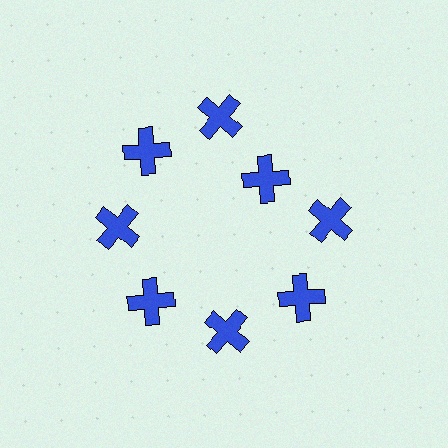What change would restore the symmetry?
The symmetry would be restored by moving it outward, back onto the ring so that all 8 crosses sit at equal angles and equal distance from the center.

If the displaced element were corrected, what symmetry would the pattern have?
It would have 8-fold rotational symmetry — the pattern would map onto itself every 45 degrees.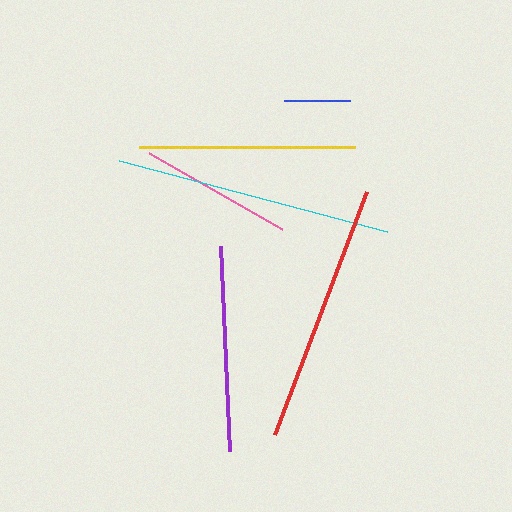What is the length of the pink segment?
The pink segment is approximately 153 pixels long.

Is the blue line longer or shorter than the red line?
The red line is longer than the blue line.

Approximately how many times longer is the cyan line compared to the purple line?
The cyan line is approximately 1.4 times the length of the purple line.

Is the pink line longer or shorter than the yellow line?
The yellow line is longer than the pink line.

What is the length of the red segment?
The red segment is approximately 260 pixels long.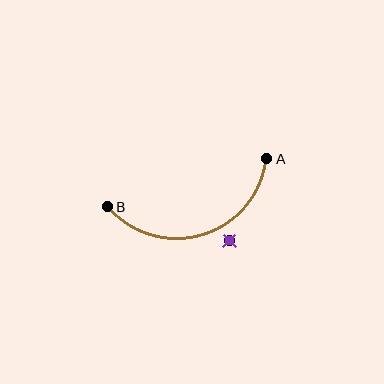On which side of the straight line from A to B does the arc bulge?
The arc bulges below the straight line connecting A and B.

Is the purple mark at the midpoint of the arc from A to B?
No — the purple mark does not lie on the arc at all. It sits slightly outside the curve.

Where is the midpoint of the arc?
The arc midpoint is the point on the curve farthest from the straight line joining A and B. It sits below that line.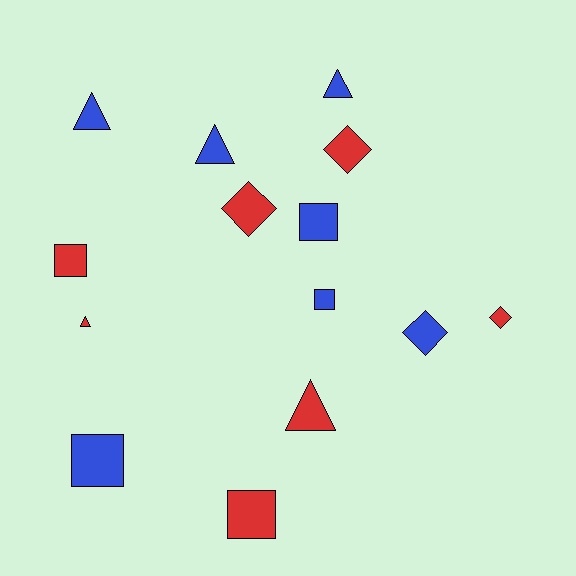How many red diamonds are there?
There are 3 red diamonds.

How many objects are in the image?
There are 14 objects.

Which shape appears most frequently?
Triangle, with 5 objects.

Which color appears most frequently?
Red, with 7 objects.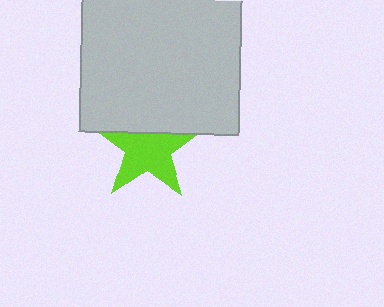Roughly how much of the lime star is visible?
Most of it is visible (roughly 70%).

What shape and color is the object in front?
The object in front is a light gray square.